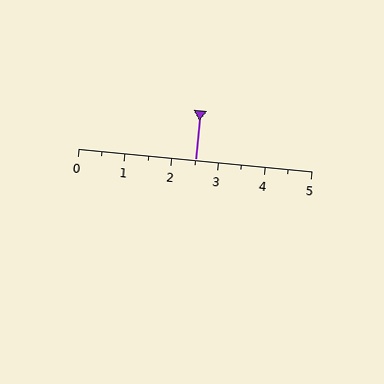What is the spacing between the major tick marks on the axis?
The major ticks are spaced 1 apart.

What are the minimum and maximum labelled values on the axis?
The axis runs from 0 to 5.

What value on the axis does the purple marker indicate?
The marker indicates approximately 2.5.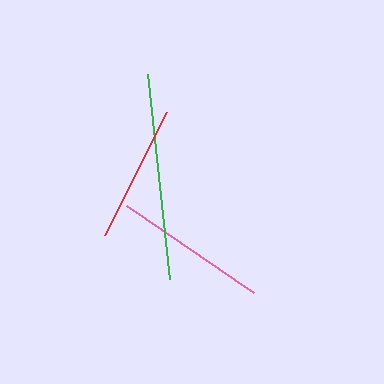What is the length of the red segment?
The red segment is approximately 139 pixels long.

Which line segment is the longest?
The green line is the longest at approximately 206 pixels.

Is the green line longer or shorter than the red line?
The green line is longer than the red line.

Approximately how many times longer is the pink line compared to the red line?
The pink line is approximately 1.1 times the length of the red line.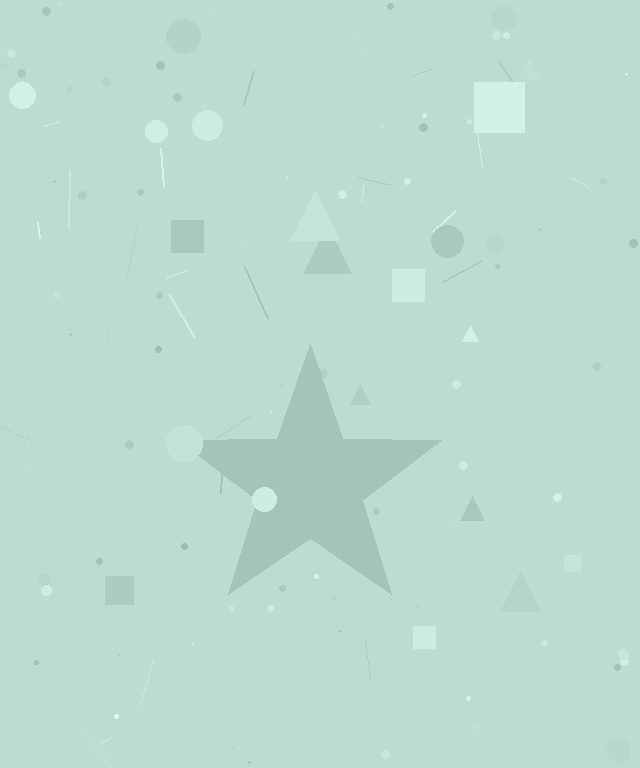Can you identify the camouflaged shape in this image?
The camouflaged shape is a star.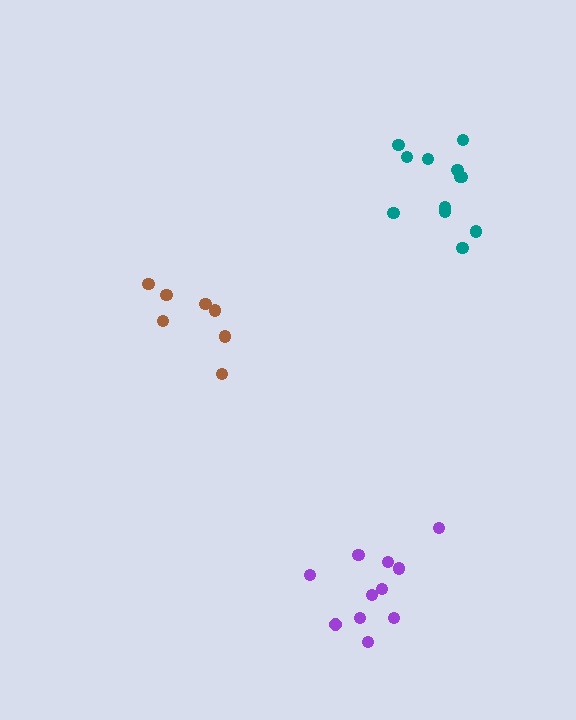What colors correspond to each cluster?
The clusters are colored: purple, teal, brown.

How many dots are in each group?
Group 1: 11 dots, Group 2: 12 dots, Group 3: 7 dots (30 total).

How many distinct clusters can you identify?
There are 3 distinct clusters.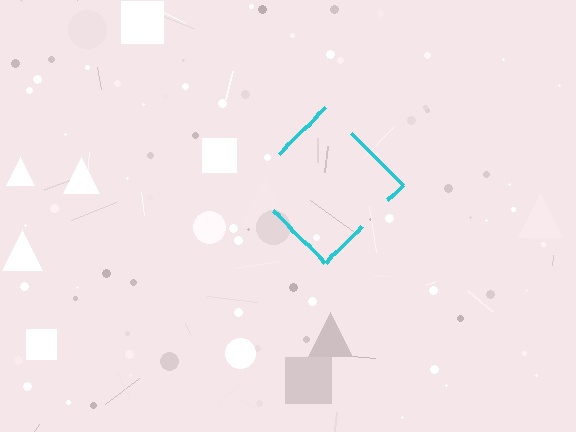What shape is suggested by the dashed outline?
The dashed outline suggests a diamond.